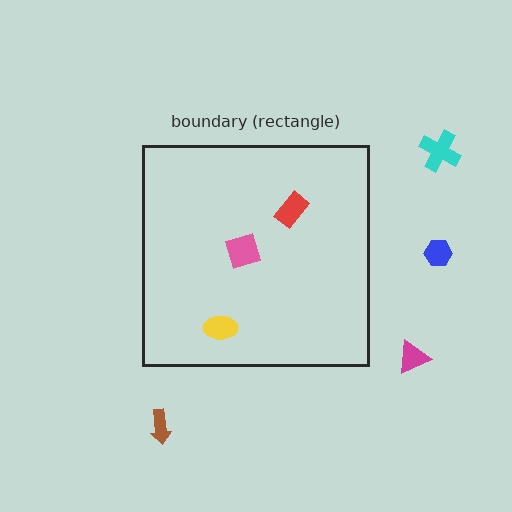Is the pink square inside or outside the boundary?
Inside.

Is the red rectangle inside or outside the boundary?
Inside.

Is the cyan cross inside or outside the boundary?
Outside.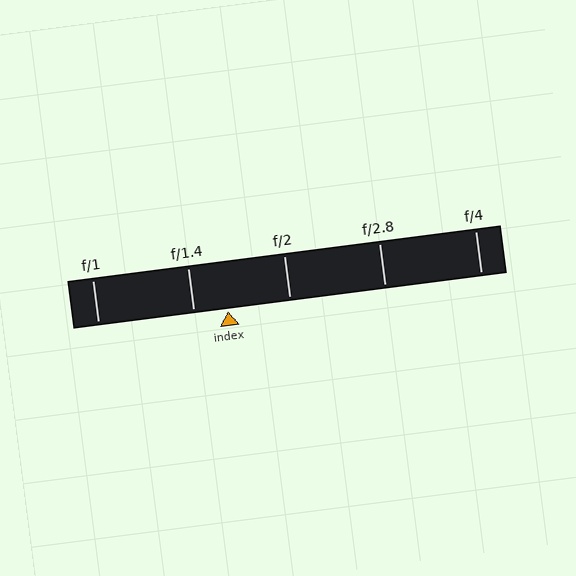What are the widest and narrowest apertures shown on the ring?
The widest aperture shown is f/1 and the narrowest is f/4.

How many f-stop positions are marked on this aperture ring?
There are 5 f-stop positions marked.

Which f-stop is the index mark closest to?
The index mark is closest to f/1.4.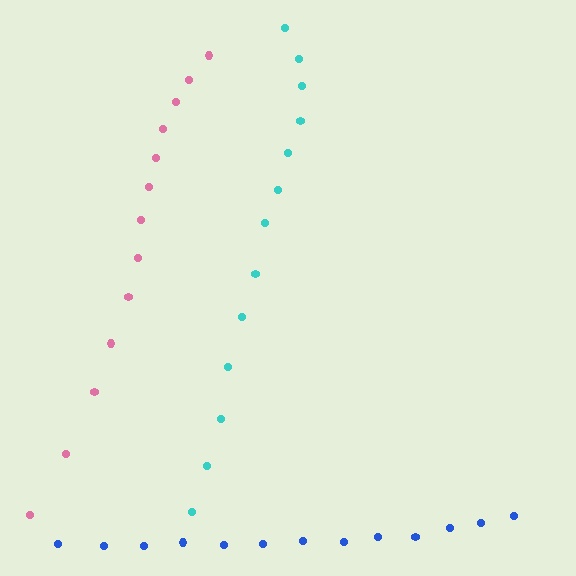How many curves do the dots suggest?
There are 3 distinct paths.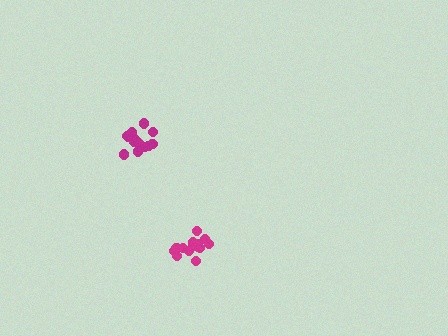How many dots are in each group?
Group 1: 13 dots, Group 2: 14 dots (27 total).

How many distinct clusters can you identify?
There are 2 distinct clusters.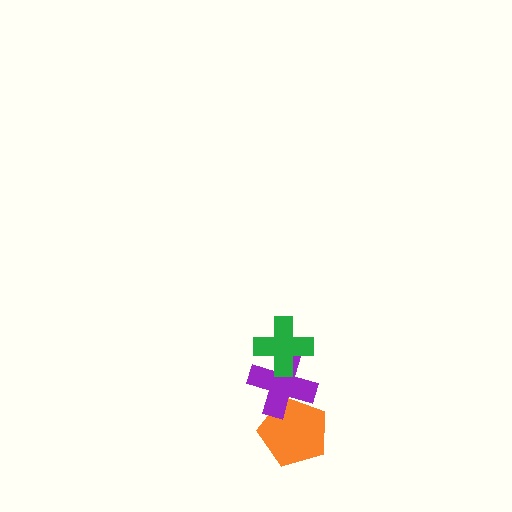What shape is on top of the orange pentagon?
The purple cross is on top of the orange pentagon.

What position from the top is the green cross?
The green cross is 1st from the top.